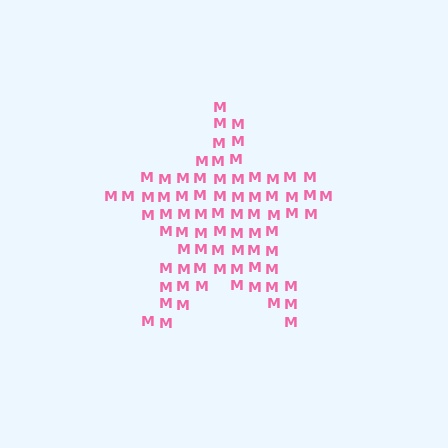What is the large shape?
The large shape is a star.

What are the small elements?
The small elements are letter M's.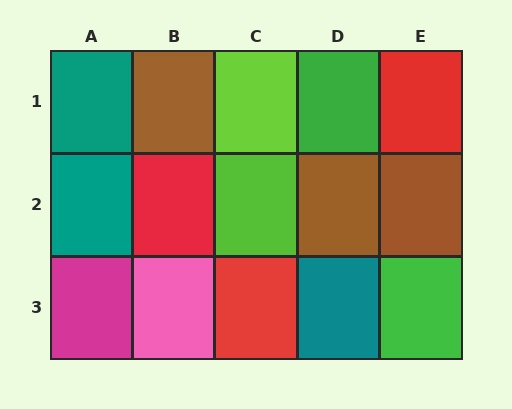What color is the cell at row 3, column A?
Magenta.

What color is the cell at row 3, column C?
Red.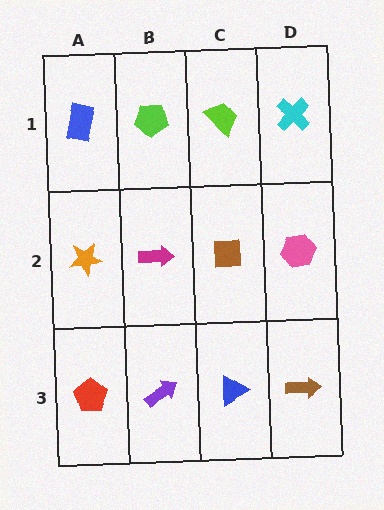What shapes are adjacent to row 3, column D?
A pink hexagon (row 2, column D), a blue triangle (row 3, column C).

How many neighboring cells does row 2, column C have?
4.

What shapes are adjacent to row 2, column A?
A blue rectangle (row 1, column A), a red pentagon (row 3, column A), a magenta arrow (row 2, column B).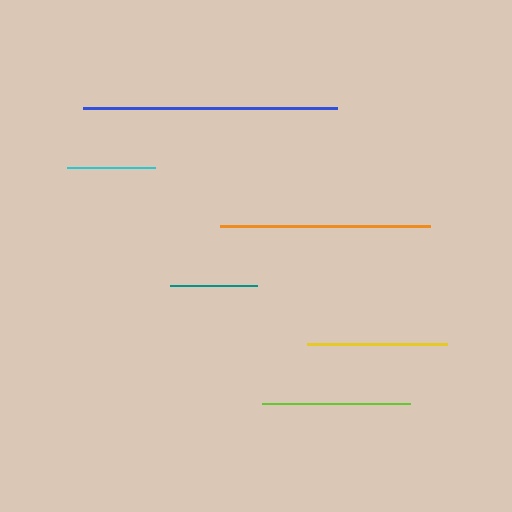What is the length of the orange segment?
The orange segment is approximately 210 pixels long.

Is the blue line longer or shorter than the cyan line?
The blue line is longer than the cyan line.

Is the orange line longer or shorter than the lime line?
The orange line is longer than the lime line.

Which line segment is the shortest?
The teal line is the shortest at approximately 86 pixels.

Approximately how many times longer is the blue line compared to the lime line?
The blue line is approximately 1.7 times the length of the lime line.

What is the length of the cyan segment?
The cyan segment is approximately 88 pixels long.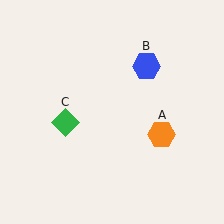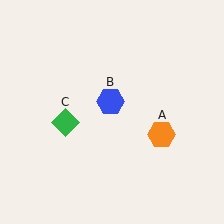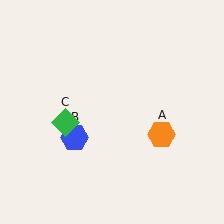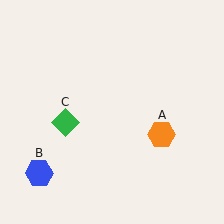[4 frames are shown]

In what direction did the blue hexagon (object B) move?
The blue hexagon (object B) moved down and to the left.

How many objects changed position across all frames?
1 object changed position: blue hexagon (object B).